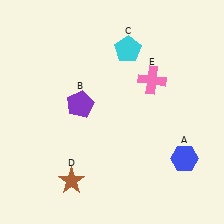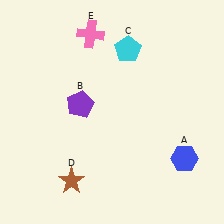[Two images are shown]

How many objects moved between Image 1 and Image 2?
1 object moved between the two images.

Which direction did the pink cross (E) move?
The pink cross (E) moved left.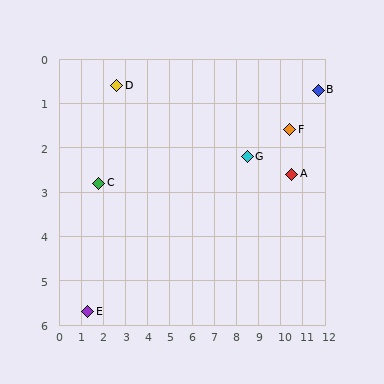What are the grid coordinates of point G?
Point G is at approximately (8.5, 2.2).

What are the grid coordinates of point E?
Point E is at approximately (1.3, 5.7).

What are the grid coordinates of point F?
Point F is at approximately (10.4, 1.6).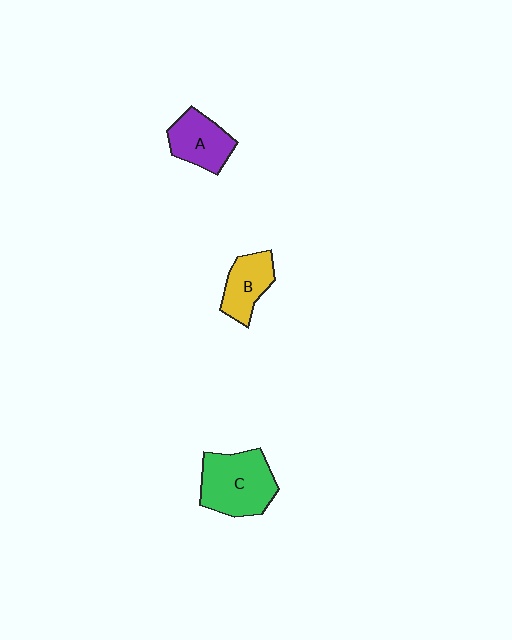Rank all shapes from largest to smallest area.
From largest to smallest: C (green), A (purple), B (yellow).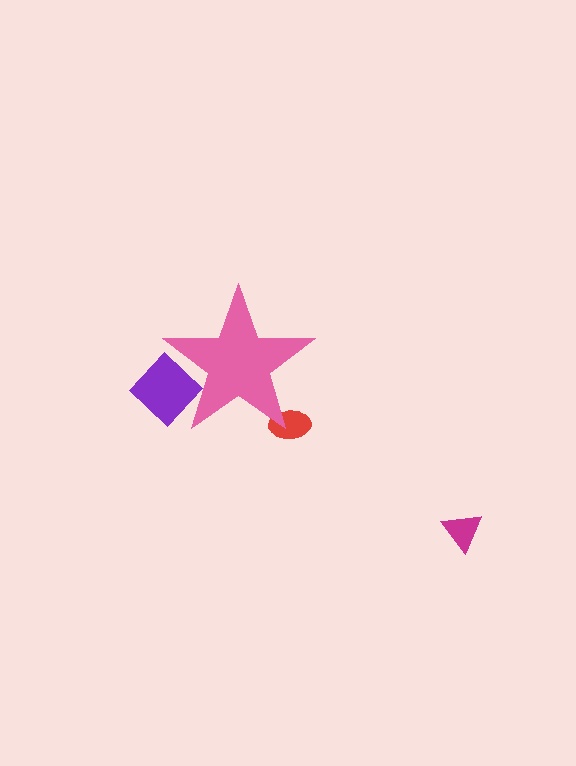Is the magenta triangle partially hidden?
No, the magenta triangle is fully visible.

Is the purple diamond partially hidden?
Yes, the purple diamond is partially hidden behind the pink star.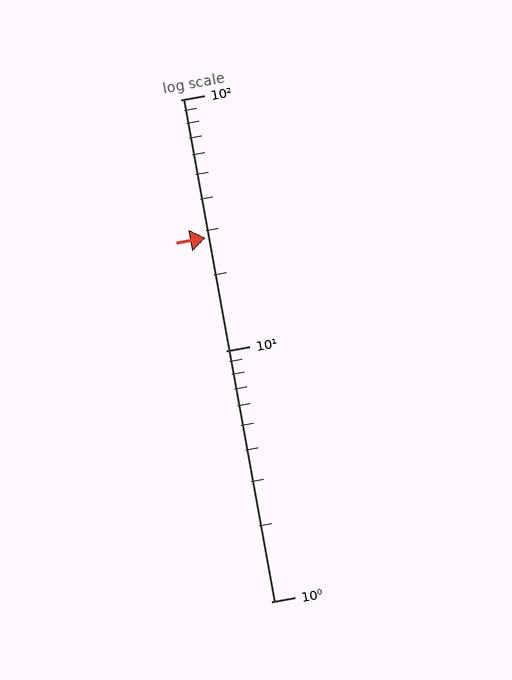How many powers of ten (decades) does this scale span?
The scale spans 2 decades, from 1 to 100.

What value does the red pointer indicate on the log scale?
The pointer indicates approximately 28.